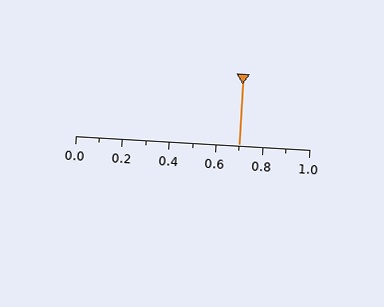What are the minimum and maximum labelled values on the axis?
The axis runs from 0.0 to 1.0.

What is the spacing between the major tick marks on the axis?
The major ticks are spaced 0.2 apart.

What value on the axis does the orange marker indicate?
The marker indicates approximately 0.7.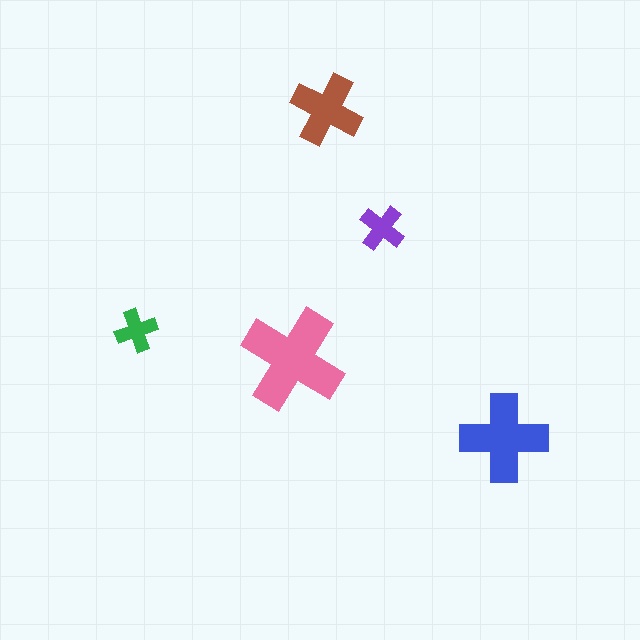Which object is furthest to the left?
The green cross is leftmost.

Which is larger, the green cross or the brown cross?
The brown one.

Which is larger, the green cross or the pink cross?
The pink one.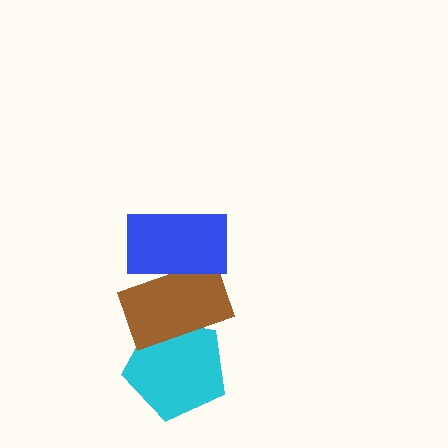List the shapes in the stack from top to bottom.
From top to bottom: the blue rectangle, the brown rectangle, the cyan pentagon.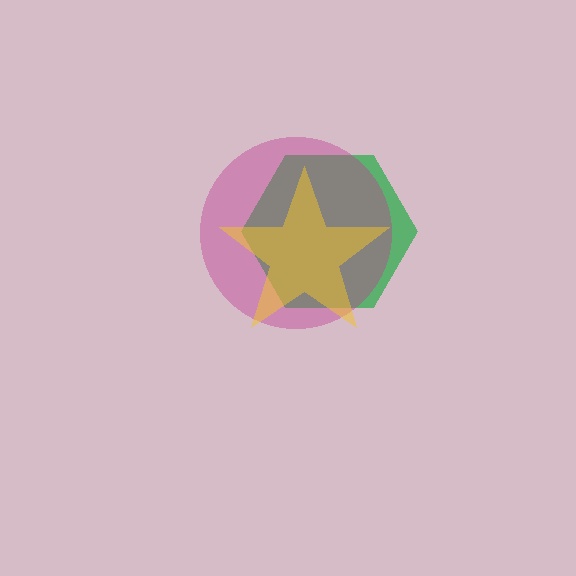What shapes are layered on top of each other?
The layered shapes are: a green hexagon, a magenta circle, a yellow star.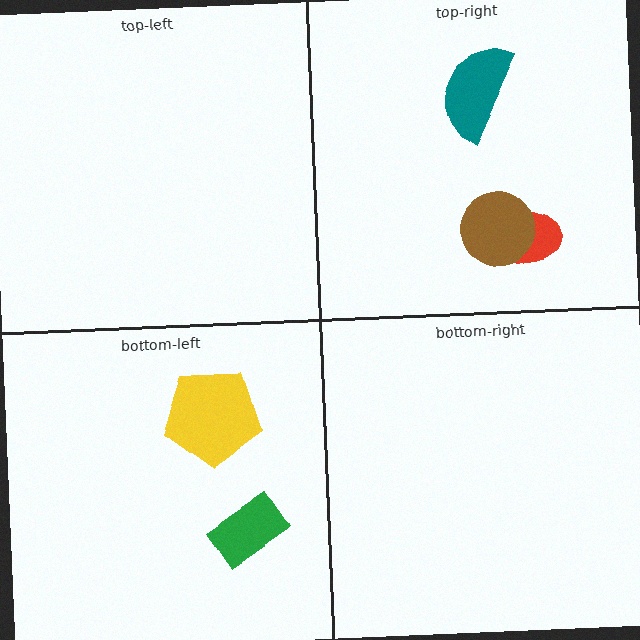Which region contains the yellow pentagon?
The bottom-left region.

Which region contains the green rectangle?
The bottom-left region.